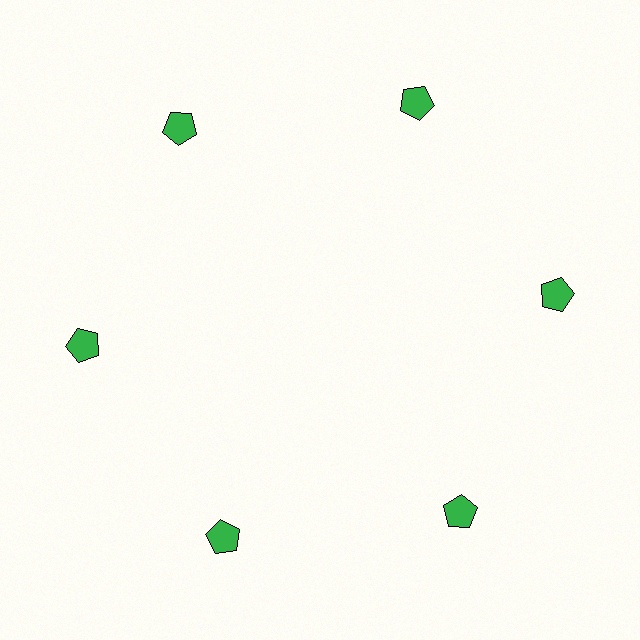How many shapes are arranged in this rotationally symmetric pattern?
There are 6 shapes, arranged in 6 groups of 1.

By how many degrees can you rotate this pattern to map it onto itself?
The pattern maps onto itself every 60 degrees of rotation.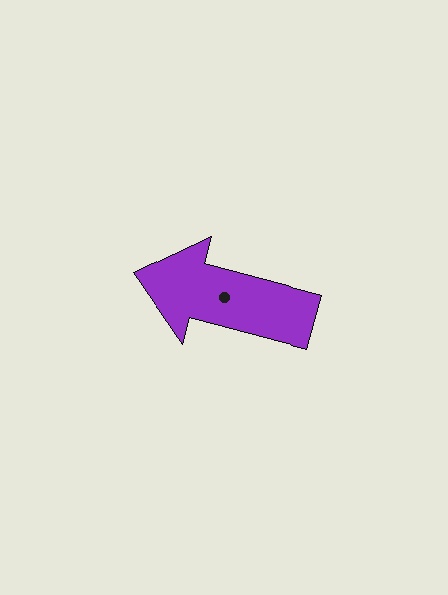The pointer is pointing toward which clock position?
Roughly 9 o'clock.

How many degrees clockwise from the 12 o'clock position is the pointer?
Approximately 285 degrees.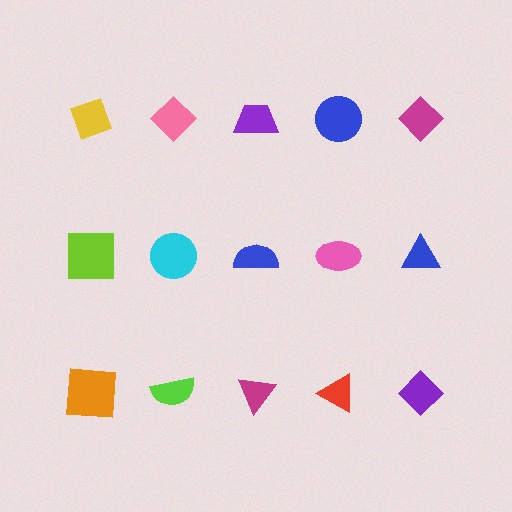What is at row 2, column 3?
A blue semicircle.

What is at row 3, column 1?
An orange square.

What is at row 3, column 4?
A red triangle.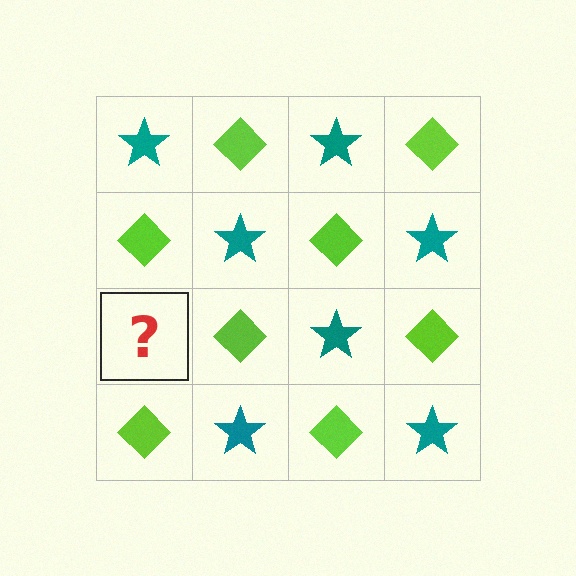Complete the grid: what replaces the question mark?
The question mark should be replaced with a teal star.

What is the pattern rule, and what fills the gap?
The rule is that it alternates teal star and lime diamond in a checkerboard pattern. The gap should be filled with a teal star.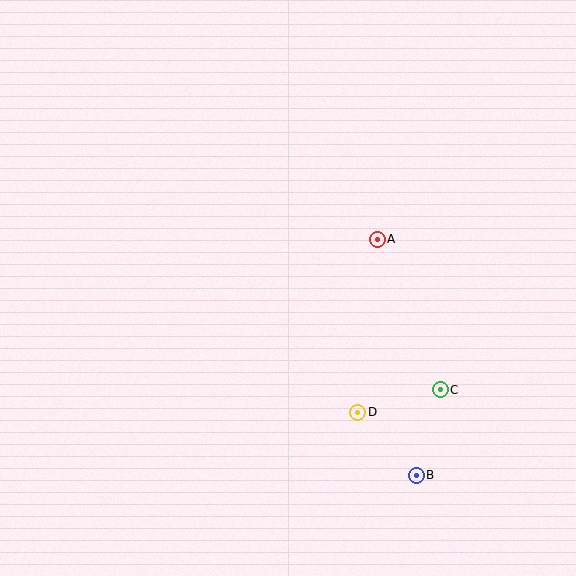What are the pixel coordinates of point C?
Point C is at (440, 390).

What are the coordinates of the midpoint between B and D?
The midpoint between B and D is at (387, 444).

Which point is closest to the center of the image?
Point A at (377, 239) is closest to the center.